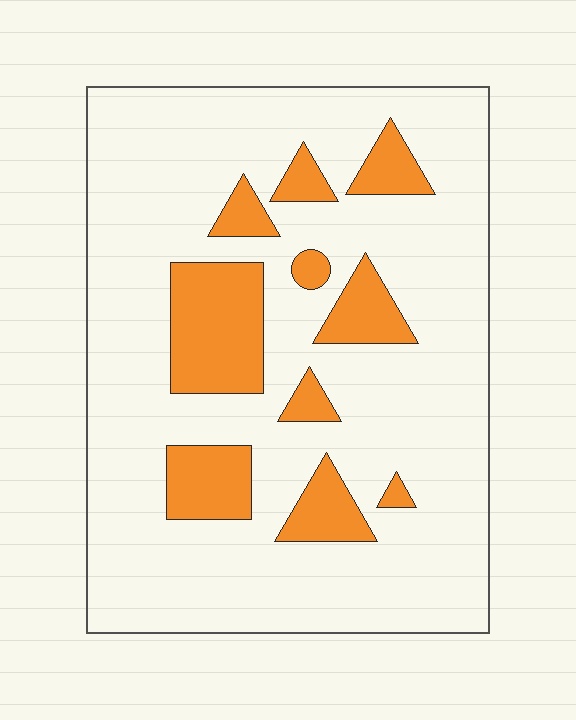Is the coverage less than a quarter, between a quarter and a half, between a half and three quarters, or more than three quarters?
Less than a quarter.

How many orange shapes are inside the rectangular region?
10.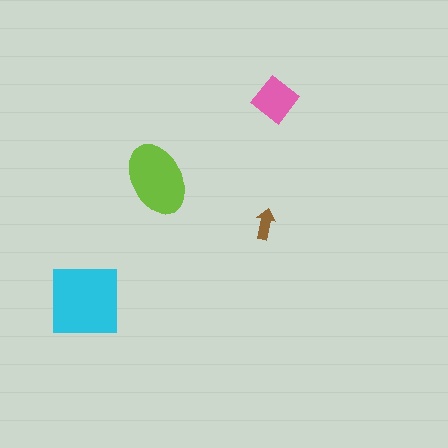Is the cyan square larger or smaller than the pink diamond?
Larger.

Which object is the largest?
The cyan square.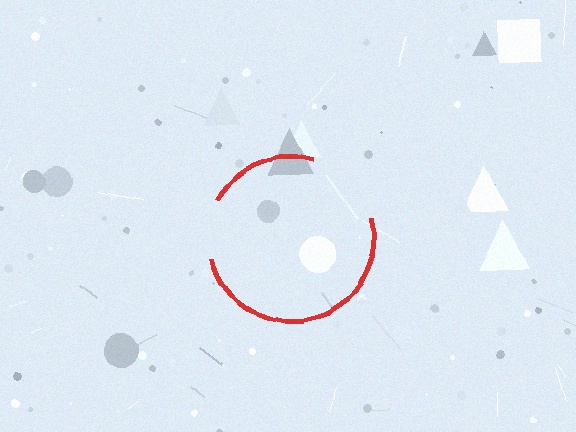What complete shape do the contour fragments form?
The contour fragments form a circle.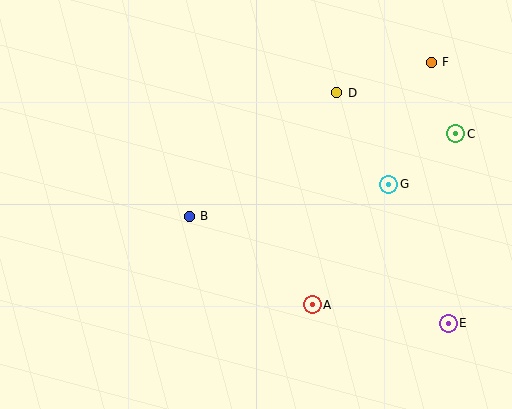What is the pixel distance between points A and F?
The distance between A and F is 270 pixels.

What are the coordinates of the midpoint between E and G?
The midpoint between E and G is at (419, 254).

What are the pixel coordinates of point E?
Point E is at (448, 323).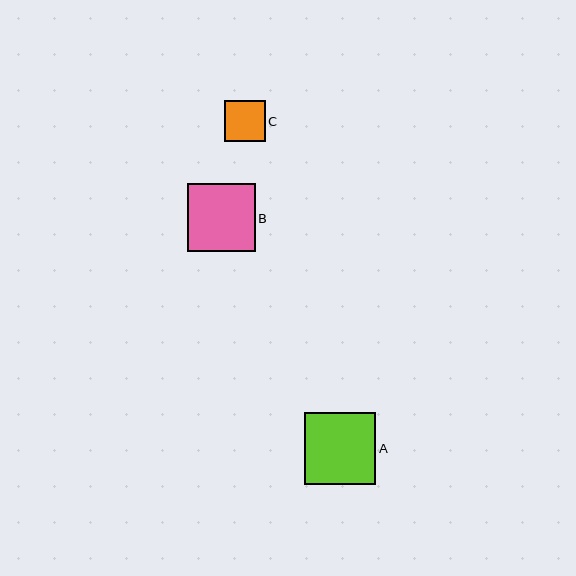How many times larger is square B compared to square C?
Square B is approximately 1.7 times the size of square C.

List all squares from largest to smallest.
From largest to smallest: A, B, C.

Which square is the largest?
Square A is the largest with a size of approximately 71 pixels.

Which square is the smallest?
Square C is the smallest with a size of approximately 40 pixels.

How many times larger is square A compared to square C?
Square A is approximately 1.8 times the size of square C.